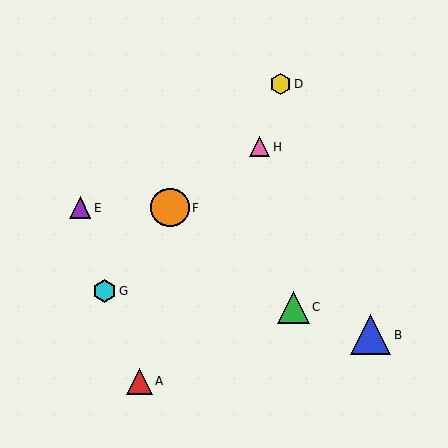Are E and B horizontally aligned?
No, E is at y≈208 and B is at y≈335.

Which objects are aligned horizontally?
Objects E, F are aligned horizontally.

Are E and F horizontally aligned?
Yes, both are at y≈208.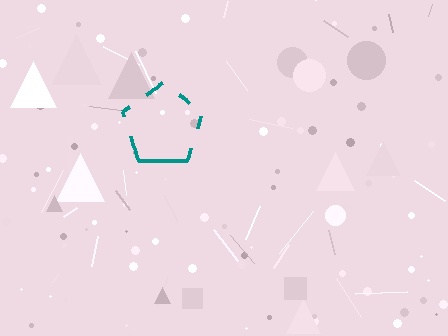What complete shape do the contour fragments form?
The contour fragments form a pentagon.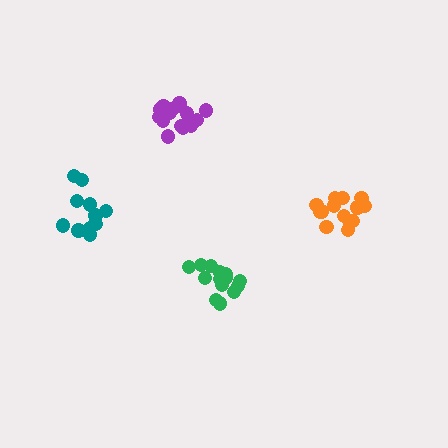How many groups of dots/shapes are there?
There are 4 groups.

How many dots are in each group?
Group 1: 14 dots, Group 2: 15 dots, Group 3: 11 dots, Group 4: 15 dots (55 total).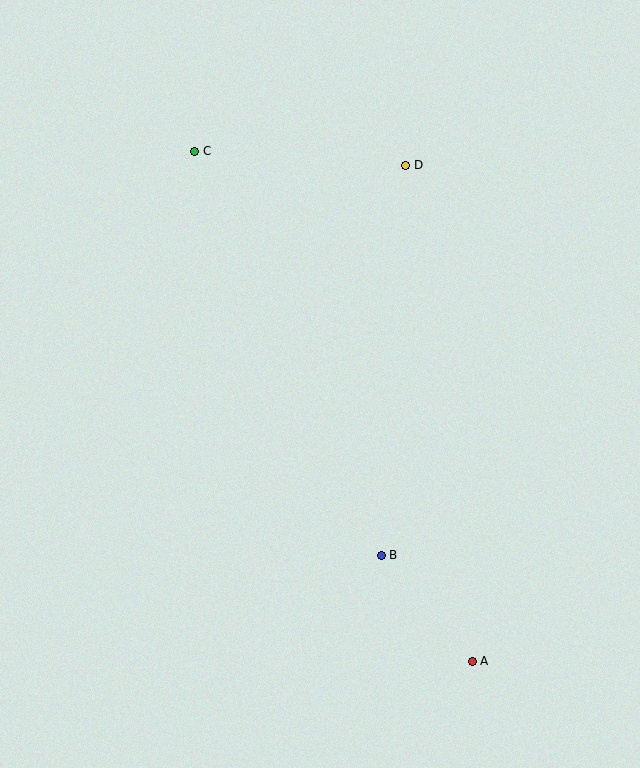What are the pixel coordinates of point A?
Point A is at (472, 662).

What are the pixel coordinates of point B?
Point B is at (381, 555).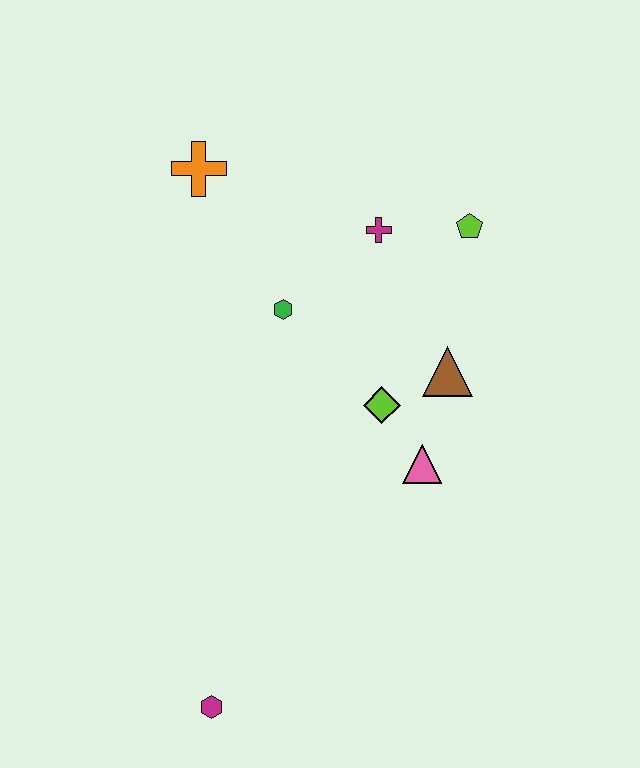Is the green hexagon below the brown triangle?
No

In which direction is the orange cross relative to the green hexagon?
The orange cross is above the green hexagon.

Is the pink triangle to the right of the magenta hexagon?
Yes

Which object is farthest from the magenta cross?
The magenta hexagon is farthest from the magenta cross.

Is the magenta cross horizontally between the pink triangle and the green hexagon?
Yes